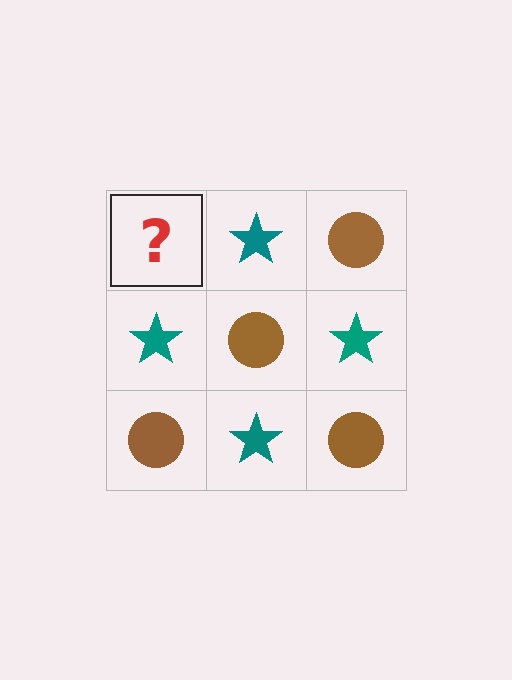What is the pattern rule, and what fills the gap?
The rule is that it alternates brown circle and teal star in a checkerboard pattern. The gap should be filled with a brown circle.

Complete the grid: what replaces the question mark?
The question mark should be replaced with a brown circle.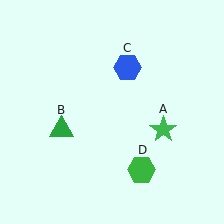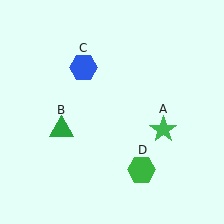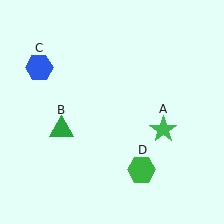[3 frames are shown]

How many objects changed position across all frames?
1 object changed position: blue hexagon (object C).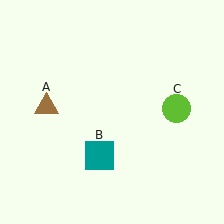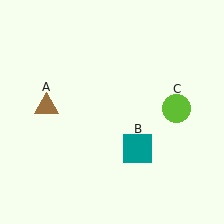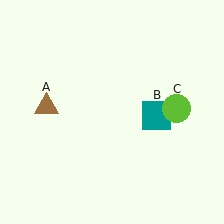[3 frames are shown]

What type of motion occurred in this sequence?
The teal square (object B) rotated counterclockwise around the center of the scene.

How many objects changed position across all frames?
1 object changed position: teal square (object B).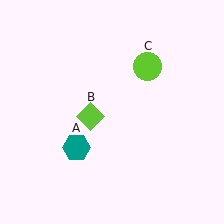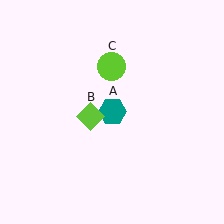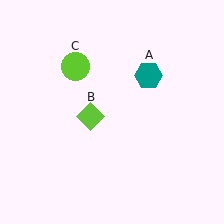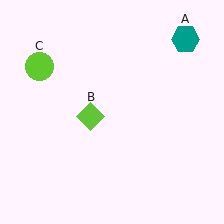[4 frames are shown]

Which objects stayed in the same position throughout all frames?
Lime diamond (object B) remained stationary.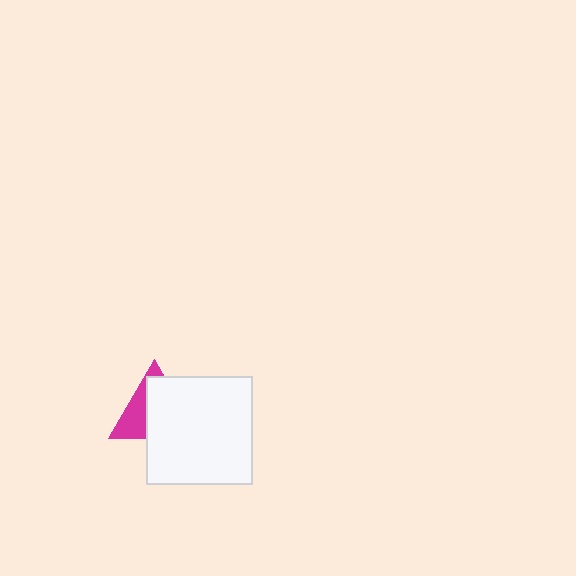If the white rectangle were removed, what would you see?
You would see the complete magenta triangle.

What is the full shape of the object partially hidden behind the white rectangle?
The partially hidden object is a magenta triangle.